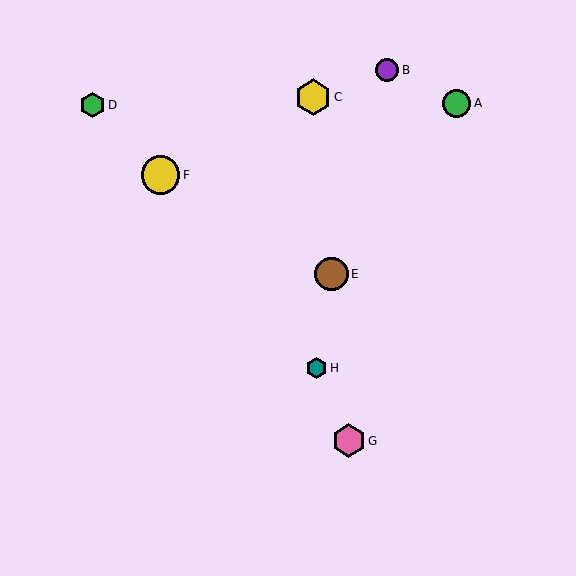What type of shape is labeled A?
Shape A is a green circle.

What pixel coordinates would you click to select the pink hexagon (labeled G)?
Click at (349, 441) to select the pink hexagon G.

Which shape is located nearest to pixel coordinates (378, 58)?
The purple circle (labeled B) at (387, 70) is nearest to that location.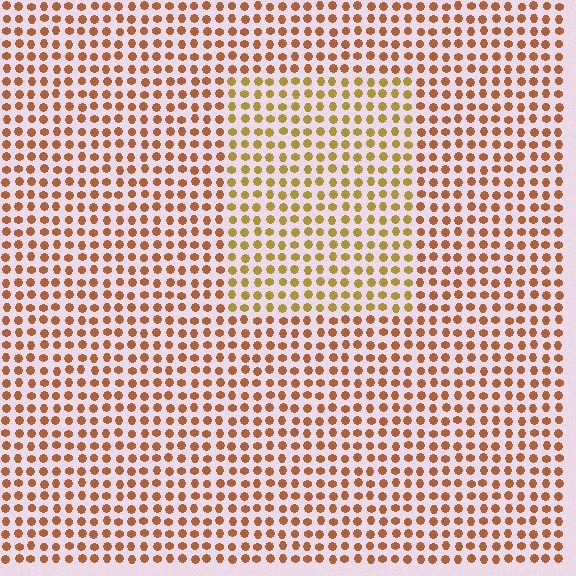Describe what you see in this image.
The image is filled with small brown elements in a uniform arrangement. A rectangle-shaped region is visible where the elements are tinted to a slightly different hue, forming a subtle color boundary.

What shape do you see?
I see a rectangle.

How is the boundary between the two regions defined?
The boundary is defined purely by a slight shift in hue (about 28 degrees). Spacing, size, and orientation are identical on both sides.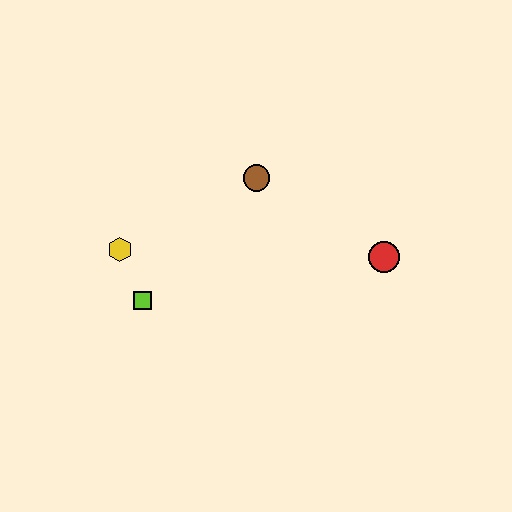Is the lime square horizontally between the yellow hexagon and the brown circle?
Yes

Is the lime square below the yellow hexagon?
Yes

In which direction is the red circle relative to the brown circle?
The red circle is to the right of the brown circle.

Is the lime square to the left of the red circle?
Yes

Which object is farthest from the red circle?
The yellow hexagon is farthest from the red circle.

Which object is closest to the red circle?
The brown circle is closest to the red circle.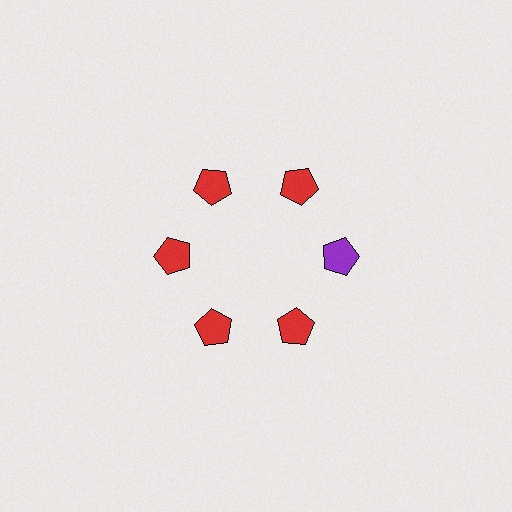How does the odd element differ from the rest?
It has a different color: purple instead of red.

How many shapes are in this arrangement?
There are 6 shapes arranged in a ring pattern.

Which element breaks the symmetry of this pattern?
The purple pentagon at roughly the 3 o'clock position breaks the symmetry. All other shapes are red pentagons.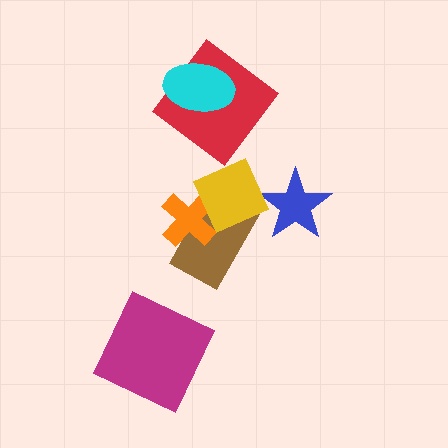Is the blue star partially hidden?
Yes, it is partially covered by another shape.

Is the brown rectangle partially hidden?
Yes, it is partially covered by another shape.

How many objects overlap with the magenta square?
0 objects overlap with the magenta square.